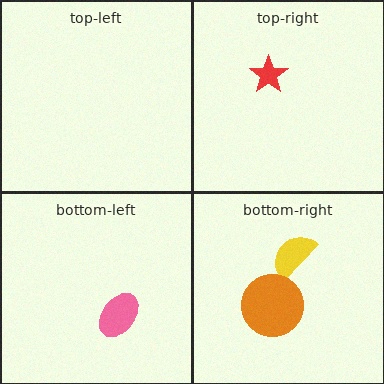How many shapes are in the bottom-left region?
1.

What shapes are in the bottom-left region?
The pink ellipse.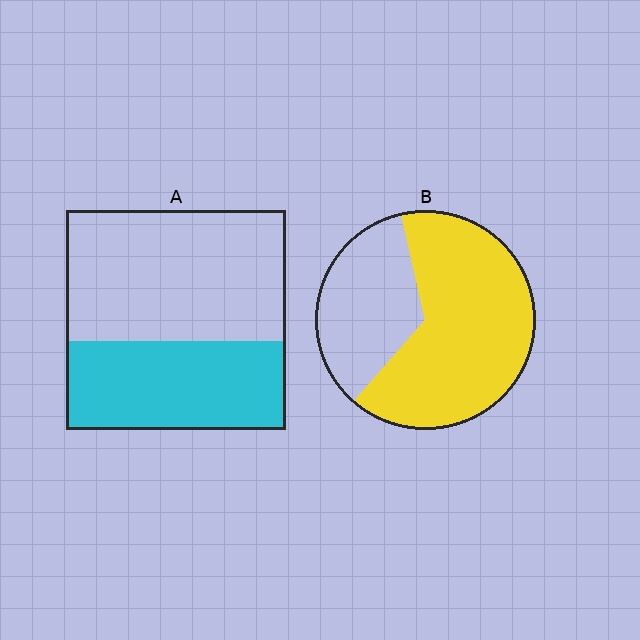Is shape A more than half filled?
No.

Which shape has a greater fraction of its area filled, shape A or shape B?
Shape B.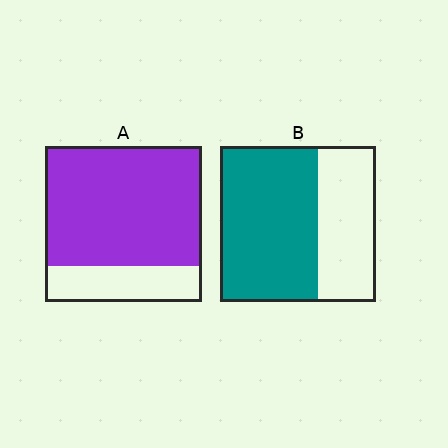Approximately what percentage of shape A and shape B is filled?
A is approximately 75% and B is approximately 65%.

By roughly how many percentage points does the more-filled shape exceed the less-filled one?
By roughly 15 percentage points (A over B).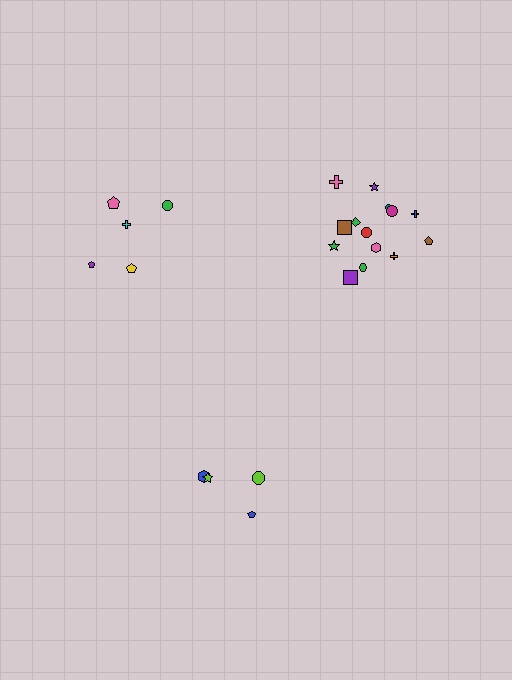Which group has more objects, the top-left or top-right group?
The top-right group.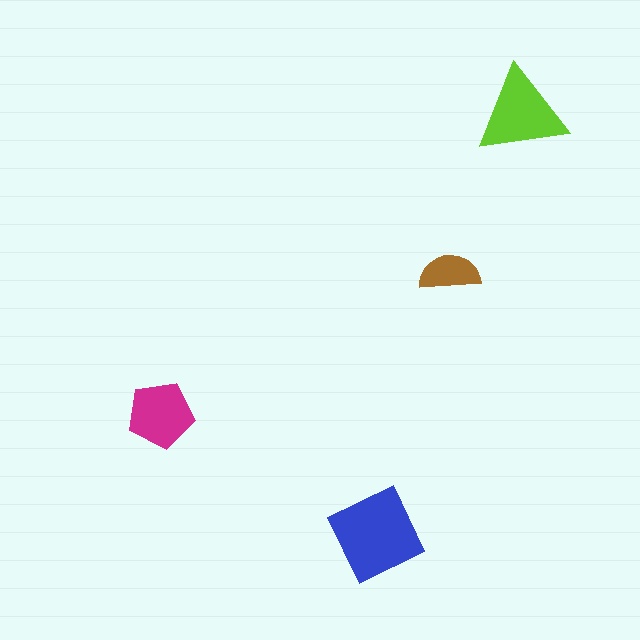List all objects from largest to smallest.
The blue diamond, the lime triangle, the magenta pentagon, the brown semicircle.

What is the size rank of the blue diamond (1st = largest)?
1st.